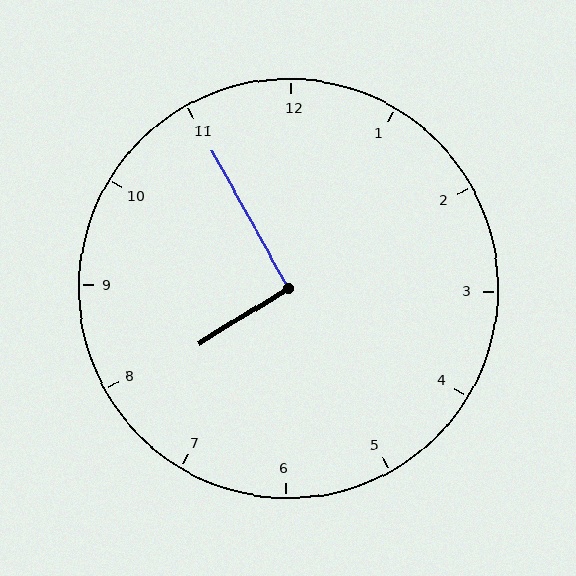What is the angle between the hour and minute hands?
Approximately 92 degrees.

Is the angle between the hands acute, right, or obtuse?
It is right.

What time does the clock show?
7:55.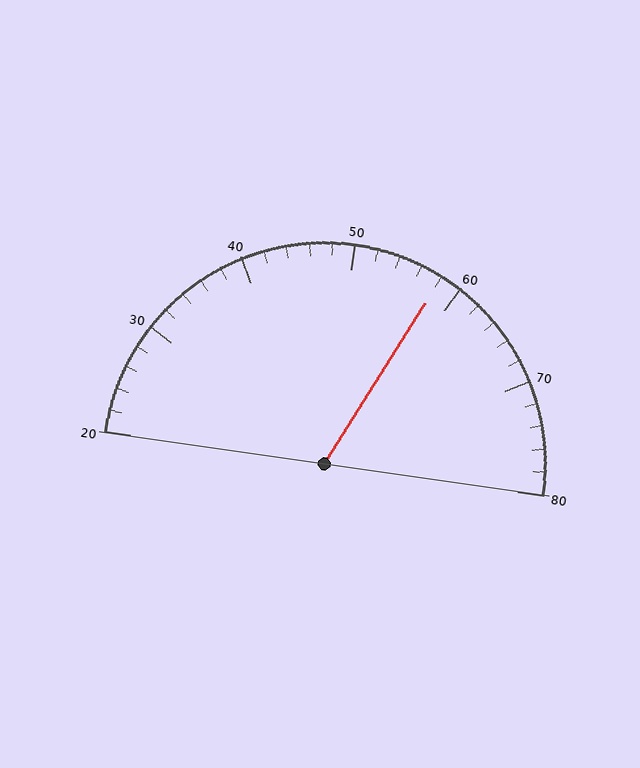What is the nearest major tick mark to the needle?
The nearest major tick mark is 60.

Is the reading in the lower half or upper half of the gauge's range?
The reading is in the upper half of the range (20 to 80).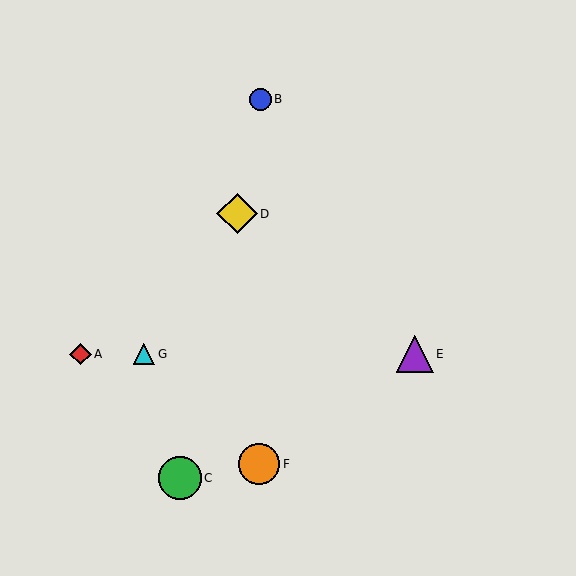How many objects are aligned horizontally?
3 objects (A, E, G) are aligned horizontally.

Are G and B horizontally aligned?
No, G is at y≈354 and B is at y≈99.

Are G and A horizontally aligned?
Yes, both are at y≈354.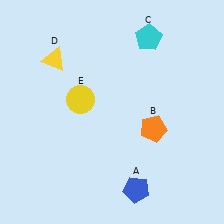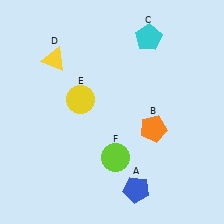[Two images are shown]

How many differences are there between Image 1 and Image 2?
There is 1 difference between the two images.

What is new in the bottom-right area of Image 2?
A lime circle (F) was added in the bottom-right area of Image 2.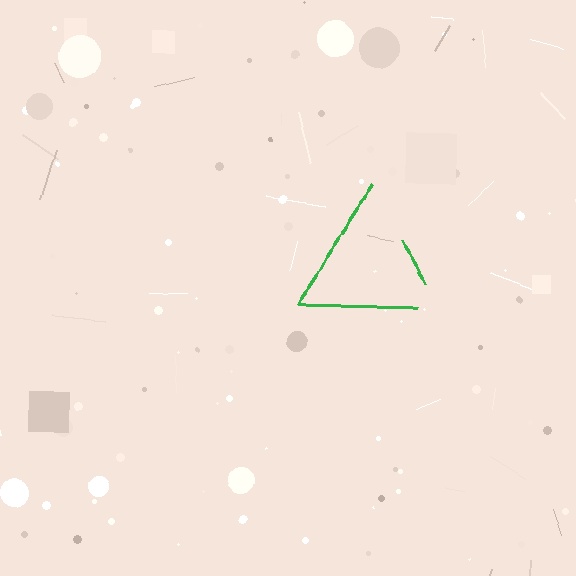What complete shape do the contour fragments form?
The contour fragments form a triangle.